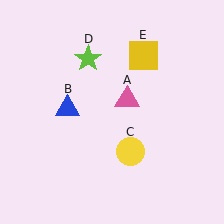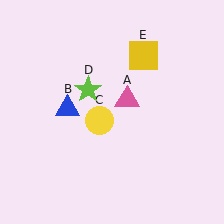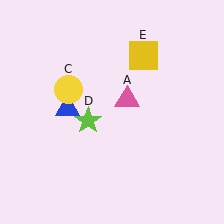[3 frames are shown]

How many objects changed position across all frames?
2 objects changed position: yellow circle (object C), lime star (object D).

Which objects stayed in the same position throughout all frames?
Pink triangle (object A) and blue triangle (object B) and yellow square (object E) remained stationary.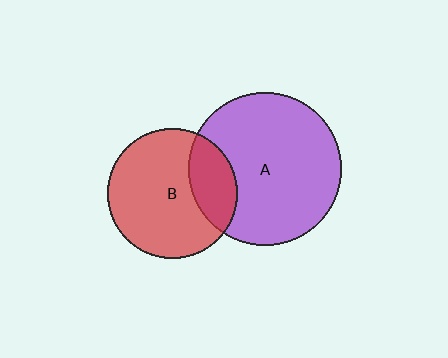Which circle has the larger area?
Circle A (purple).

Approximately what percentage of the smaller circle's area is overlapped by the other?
Approximately 25%.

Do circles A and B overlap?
Yes.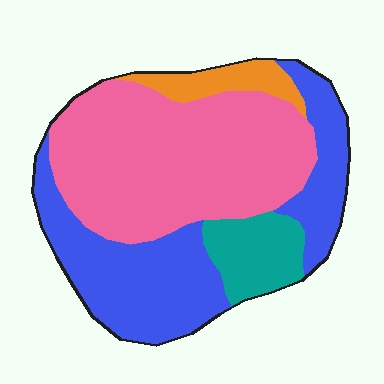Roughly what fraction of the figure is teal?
Teal takes up about one tenth (1/10) of the figure.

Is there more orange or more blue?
Blue.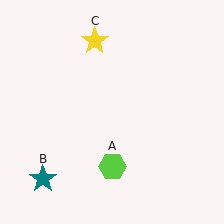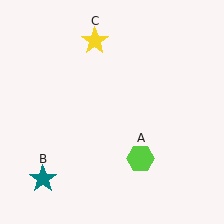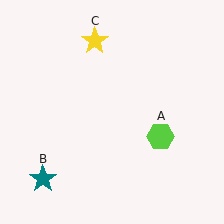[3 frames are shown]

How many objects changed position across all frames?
1 object changed position: lime hexagon (object A).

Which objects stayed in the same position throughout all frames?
Teal star (object B) and yellow star (object C) remained stationary.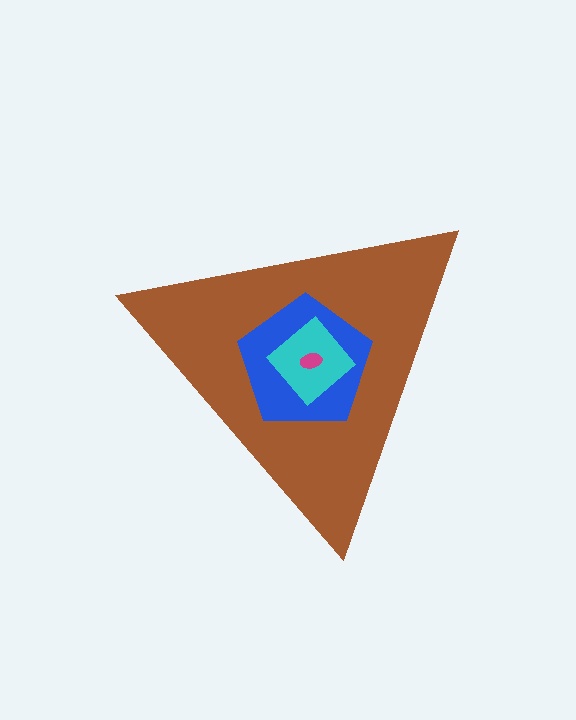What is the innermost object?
The magenta ellipse.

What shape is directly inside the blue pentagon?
The cyan diamond.